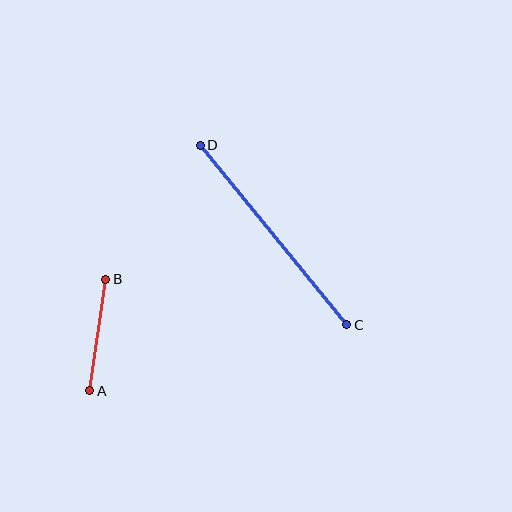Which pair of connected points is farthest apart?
Points C and D are farthest apart.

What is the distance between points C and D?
The distance is approximately 232 pixels.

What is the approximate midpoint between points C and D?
The midpoint is at approximately (274, 235) pixels.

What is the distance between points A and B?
The distance is approximately 113 pixels.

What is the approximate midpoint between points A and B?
The midpoint is at approximately (98, 335) pixels.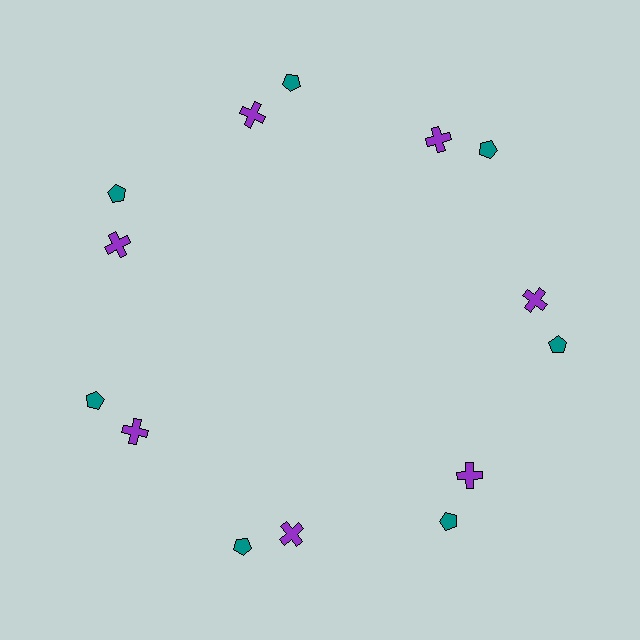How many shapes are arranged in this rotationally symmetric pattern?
There are 14 shapes, arranged in 7 groups of 2.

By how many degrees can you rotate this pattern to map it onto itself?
The pattern maps onto itself every 51 degrees of rotation.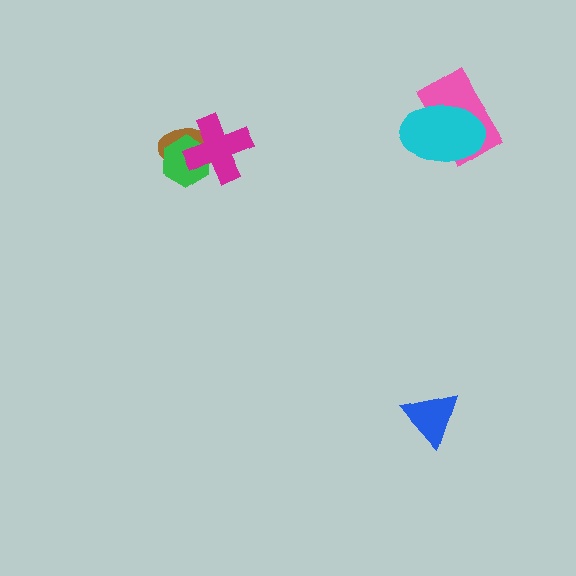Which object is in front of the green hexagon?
The magenta cross is in front of the green hexagon.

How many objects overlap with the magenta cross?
2 objects overlap with the magenta cross.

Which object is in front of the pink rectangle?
The cyan ellipse is in front of the pink rectangle.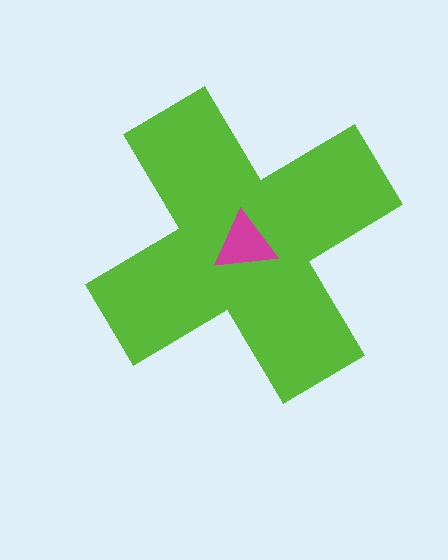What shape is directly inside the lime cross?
The magenta triangle.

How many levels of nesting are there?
2.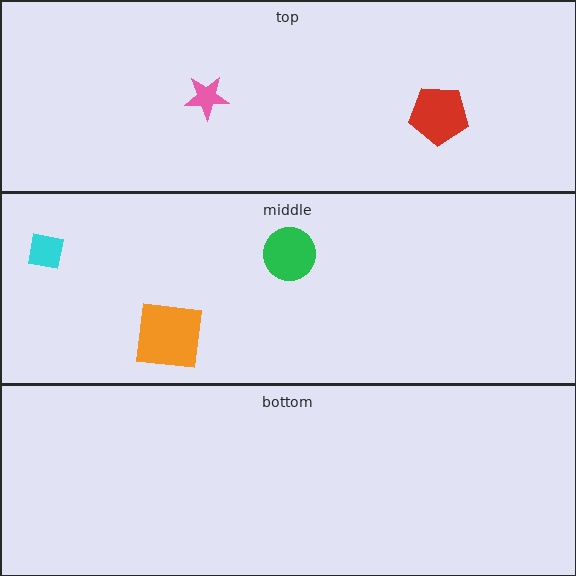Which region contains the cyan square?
The middle region.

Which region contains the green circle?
The middle region.